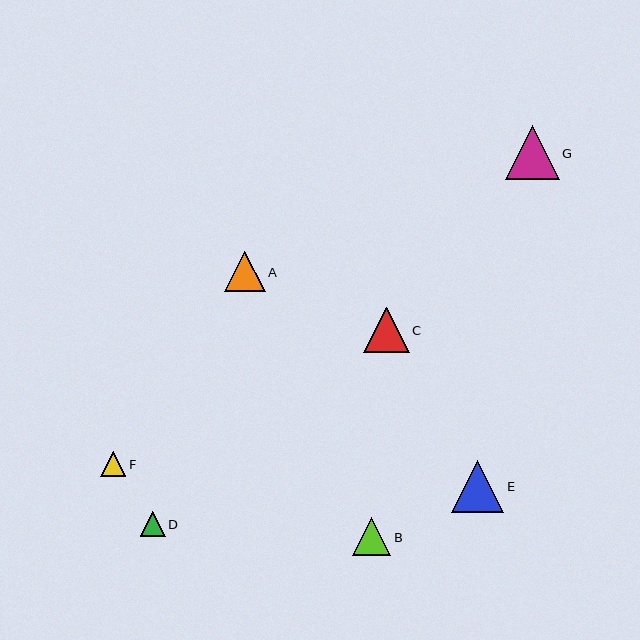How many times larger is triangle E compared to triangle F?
Triangle E is approximately 2.1 times the size of triangle F.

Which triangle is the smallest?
Triangle D is the smallest with a size of approximately 25 pixels.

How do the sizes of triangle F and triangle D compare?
Triangle F and triangle D are approximately the same size.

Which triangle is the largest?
Triangle G is the largest with a size of approximately 54 pixels.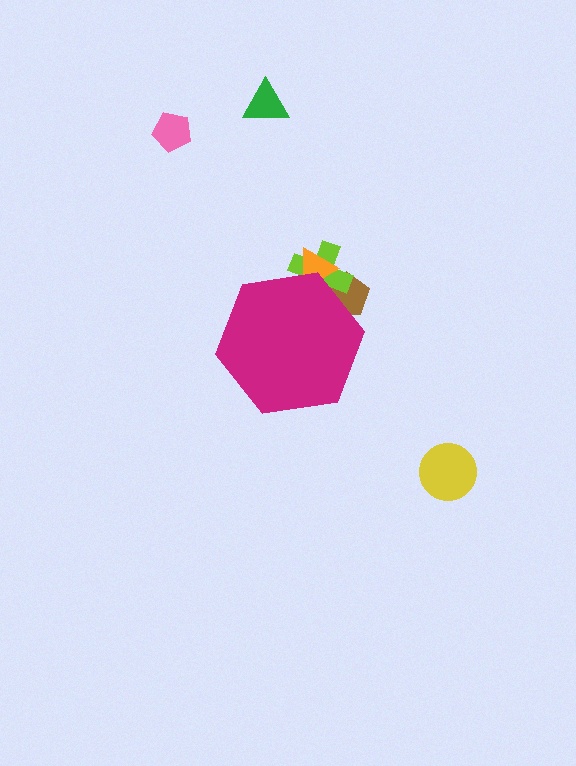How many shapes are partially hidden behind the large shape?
3 shapes are partially hidden.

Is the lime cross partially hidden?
Yes, the lime cross is partially hidden behind the magenta hexagon.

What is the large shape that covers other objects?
A magenta hexagon.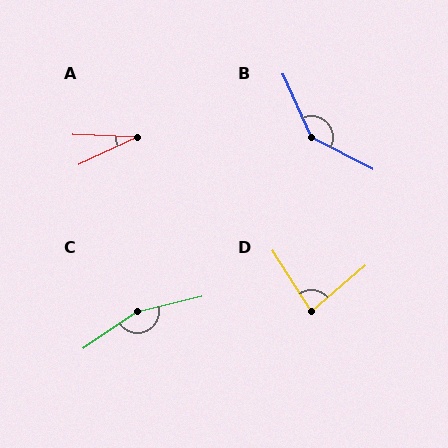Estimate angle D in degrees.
Approximately 83 degrees.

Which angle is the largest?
C, at approximately 159 degrees.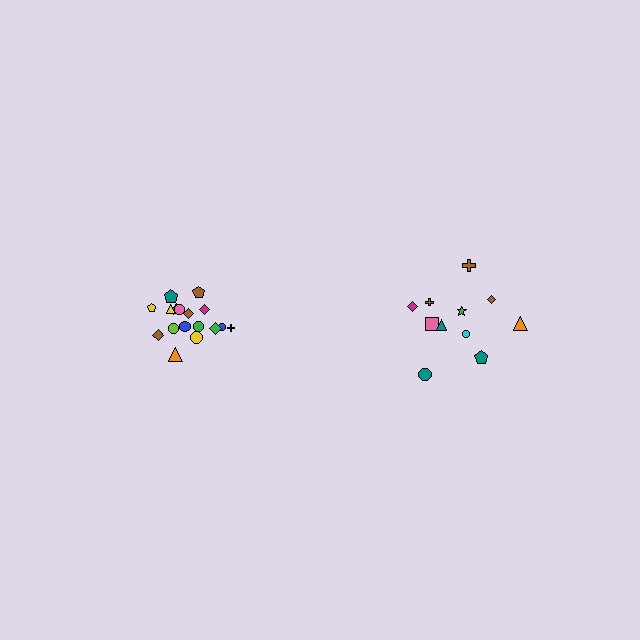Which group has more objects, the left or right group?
The left group.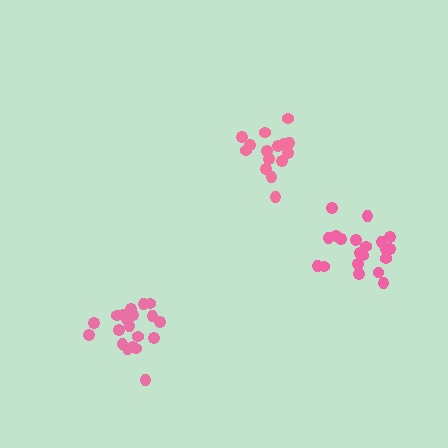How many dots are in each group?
Group 1: 20 dots, Group 2: 20 dots, Group 3: 15 dots (55 total).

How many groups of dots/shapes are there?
There are 3 groups.